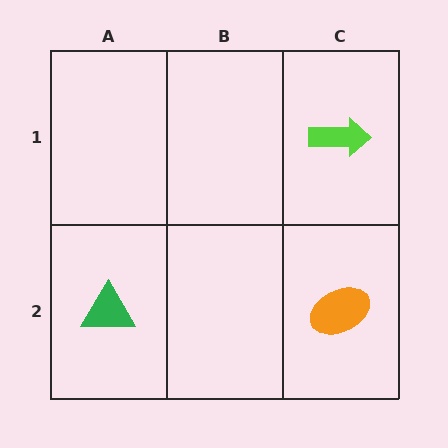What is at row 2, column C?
An orange ellipse.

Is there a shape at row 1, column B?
No, that cell is empty.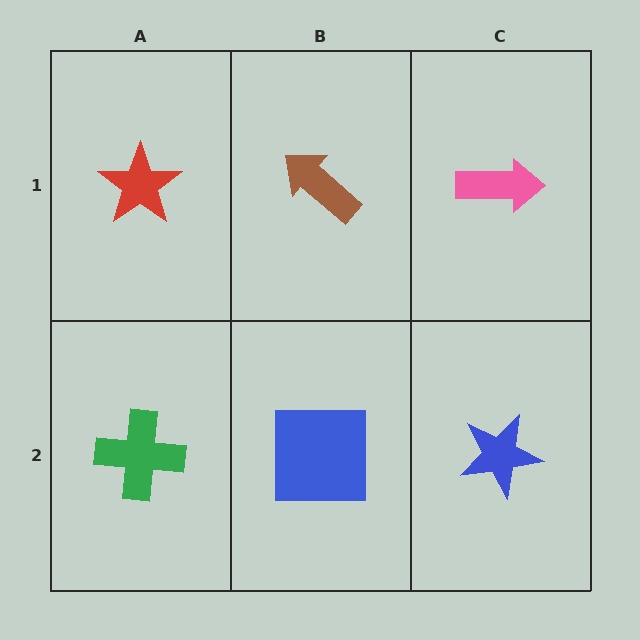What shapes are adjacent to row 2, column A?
A red star (row 1, column A), a blue square (row 2, column B).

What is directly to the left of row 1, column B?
A red star.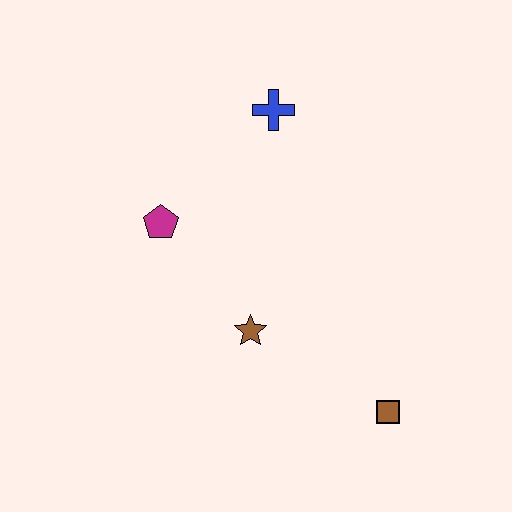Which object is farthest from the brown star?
The blue cross is farthest from the brown star.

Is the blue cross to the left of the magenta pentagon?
No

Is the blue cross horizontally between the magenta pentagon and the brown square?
Yes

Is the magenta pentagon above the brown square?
Yes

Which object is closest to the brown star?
The magenta pentagon is closest to the brown star.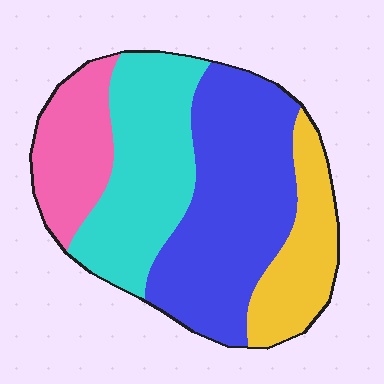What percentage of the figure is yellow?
Yellow covers 16% of the figure.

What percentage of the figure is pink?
Pink covers 16% of the figure.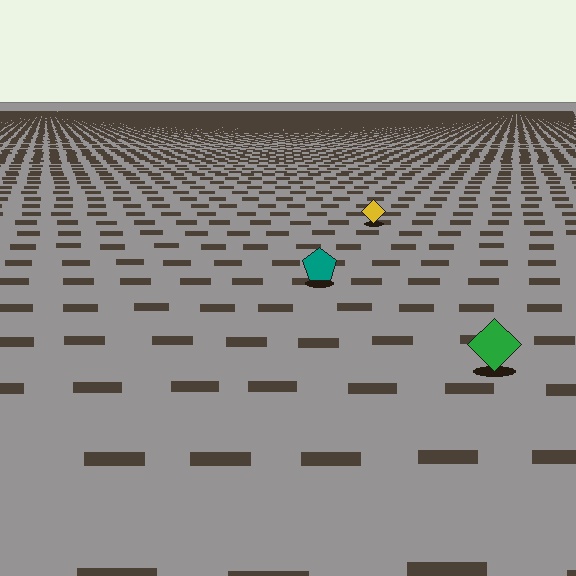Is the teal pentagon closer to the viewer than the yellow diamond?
Yes. The teal pentagon is closer — you can tell from the texture gradient: the ground texture is coarser near it.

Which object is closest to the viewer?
The green diamond is closest. The texture marks near it are larger and more spread out.